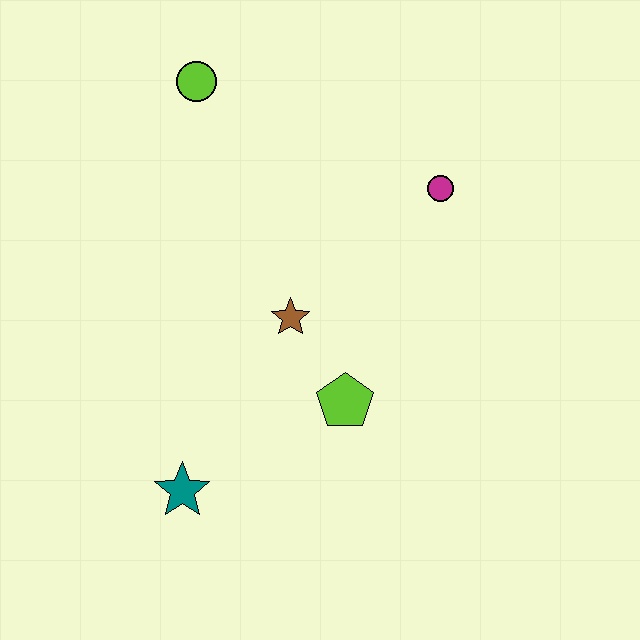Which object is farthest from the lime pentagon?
The lime circle is farthest from the lime pentagon.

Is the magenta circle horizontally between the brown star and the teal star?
No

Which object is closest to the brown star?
The lime pentagon is closest to the brown star.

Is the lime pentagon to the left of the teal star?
No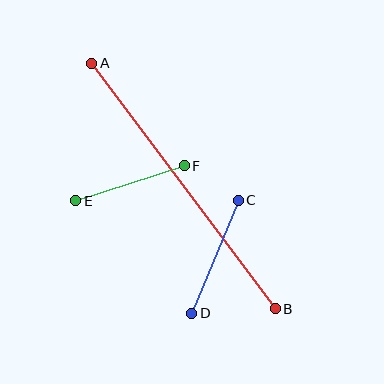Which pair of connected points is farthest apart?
Points A and B are farthest apart.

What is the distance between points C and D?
The distance is approximately 122 pixels.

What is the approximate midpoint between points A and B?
The midpoint is at approximately (184, 186) pixels.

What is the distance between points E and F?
The distance is approximately 114 pixels.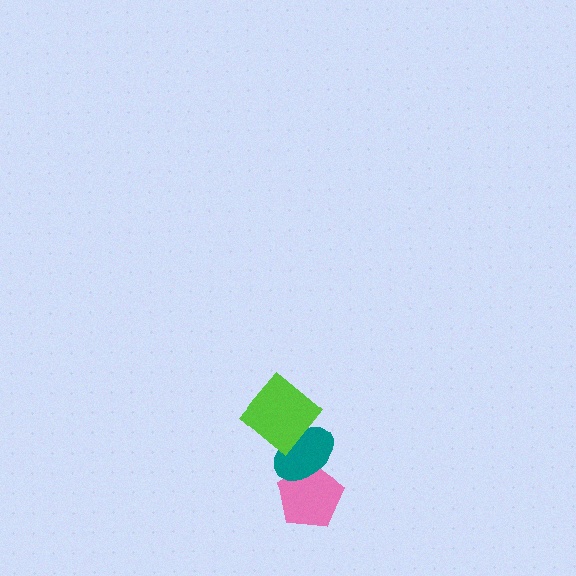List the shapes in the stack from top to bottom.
From top to bottom: the lime diamond, the teal ellipse, the pink pentagon.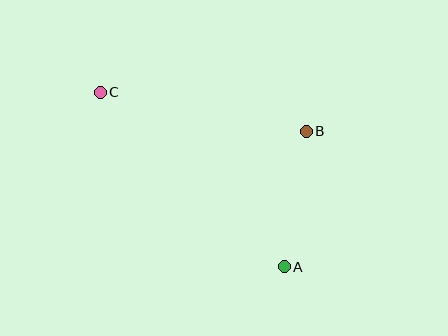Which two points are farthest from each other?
Points A and C are farthest from each other.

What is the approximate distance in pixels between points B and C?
The distance between B and C is approximately 210 pixels.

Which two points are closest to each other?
Points A and B are closest to each other.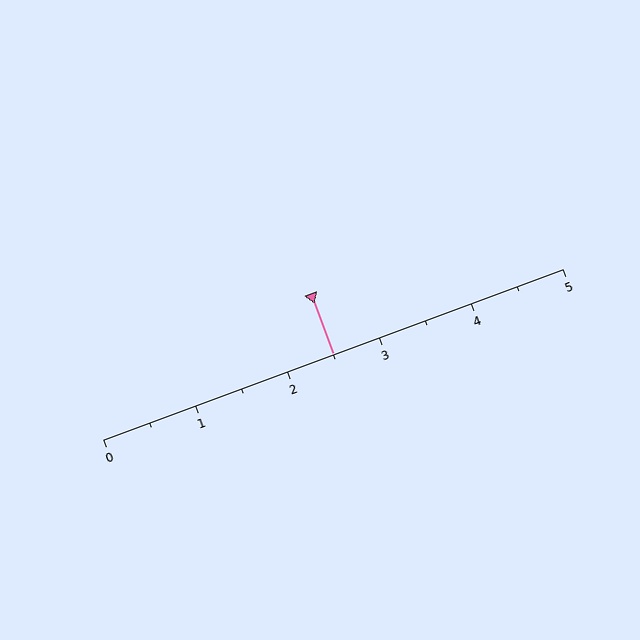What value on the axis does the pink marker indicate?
The marker indicates approximately 2.5.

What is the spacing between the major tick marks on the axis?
The major ticks are spaced 1 apart.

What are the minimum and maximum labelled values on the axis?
The axis runs from 0 to 5.